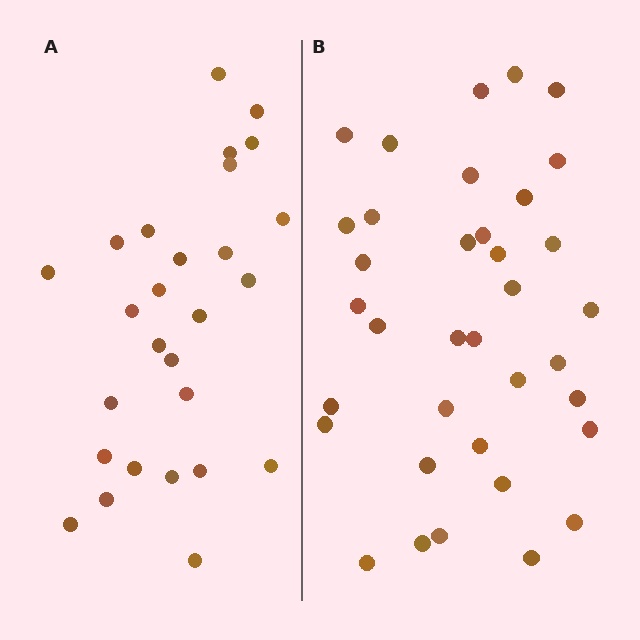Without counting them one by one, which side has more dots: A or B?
Region B (the right region) has more dots.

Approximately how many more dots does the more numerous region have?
Region B has roughly 8 or so more dots than region A.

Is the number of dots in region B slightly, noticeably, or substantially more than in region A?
Region B has noticeably more, but not dramatically so. The ratio is roughly 1.3 to 1.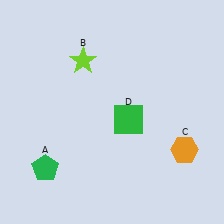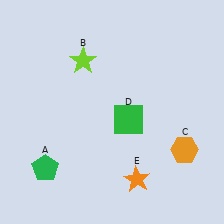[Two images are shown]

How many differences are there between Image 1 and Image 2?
There is 1 difference between the two images.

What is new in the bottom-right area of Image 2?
An orange star (E) was added in the bottom-right area of Image 2.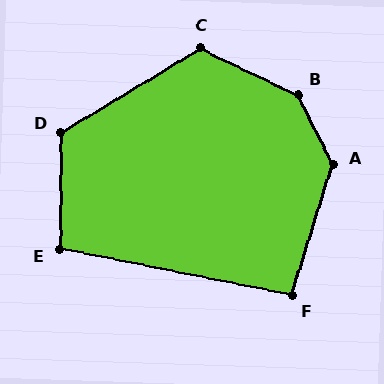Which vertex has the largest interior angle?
B, at approximately 142 degrees.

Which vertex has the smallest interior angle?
F, at approximately 96 degrees.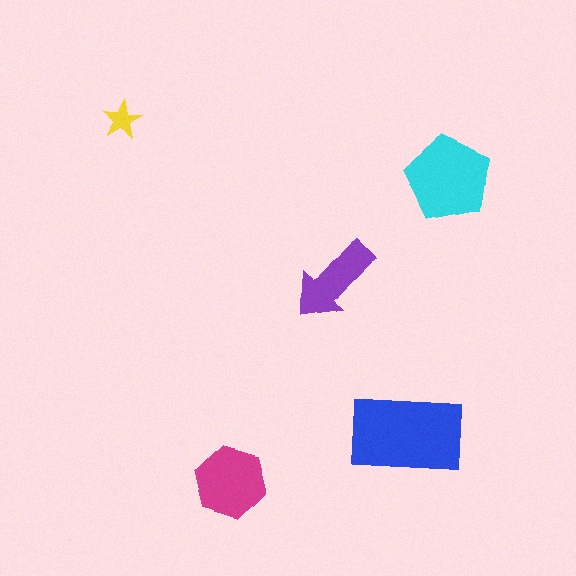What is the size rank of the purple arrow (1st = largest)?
4th.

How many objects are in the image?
There are 5 objects in the image.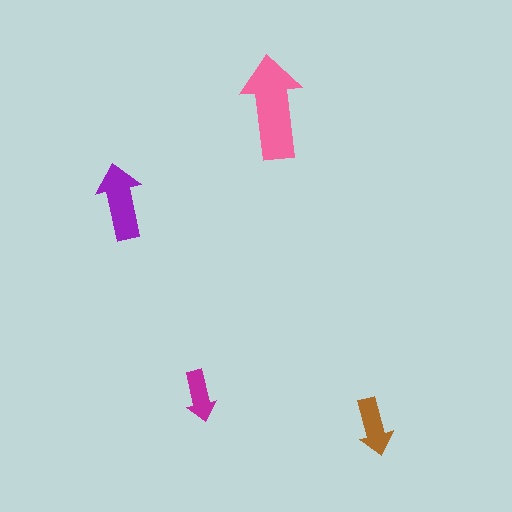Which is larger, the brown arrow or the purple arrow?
The purple one.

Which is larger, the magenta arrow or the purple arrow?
The purple one.